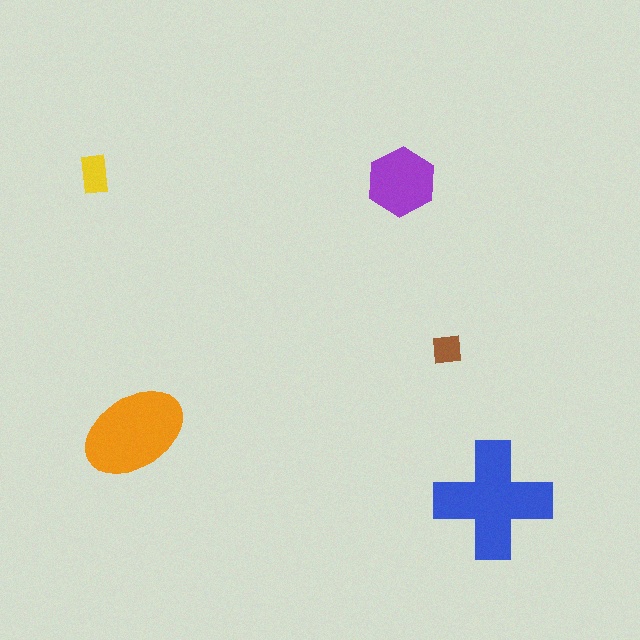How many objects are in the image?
There are 5 objects in the image.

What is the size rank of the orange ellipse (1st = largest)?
2nd.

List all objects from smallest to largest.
The brown square, the yellow rectangle, the purple hexagon, the orange ellipse, the blue cross.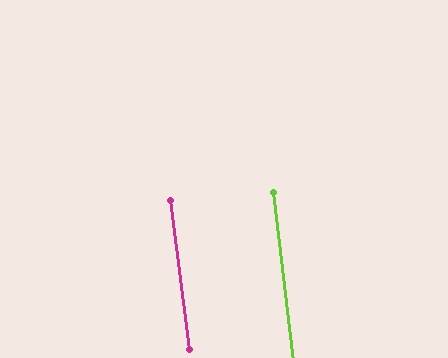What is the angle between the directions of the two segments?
Approximately 1 degree.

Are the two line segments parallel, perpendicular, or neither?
Parallel — their directions differ by only 0.7°.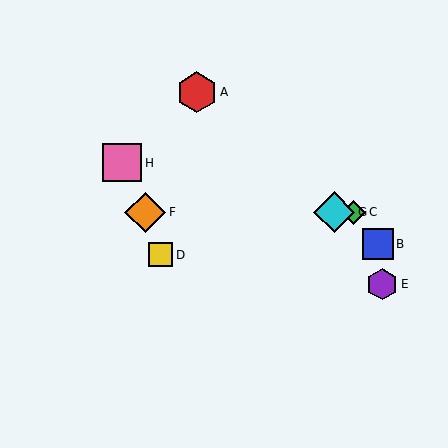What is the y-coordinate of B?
Object B is at y≈244.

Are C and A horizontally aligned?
No, C is at y≈212 and A is at y≈92.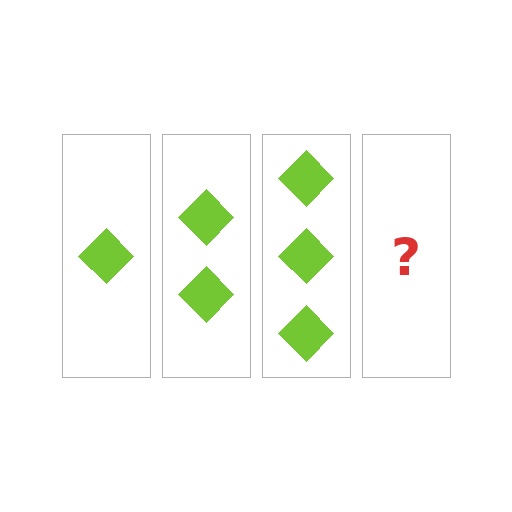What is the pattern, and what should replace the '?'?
The pattern is that each step adds one more diamond. The '?' should be 4 diamonds.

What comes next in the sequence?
The next element should be 4 diamonds.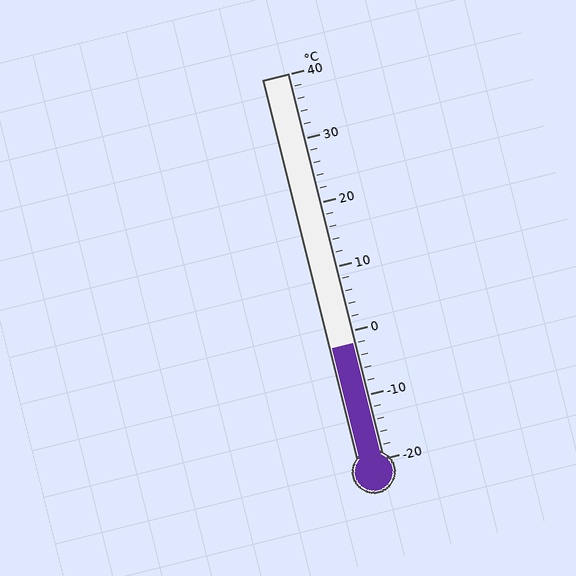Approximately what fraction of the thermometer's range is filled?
The thermometer is filled to approximately 30% of its range.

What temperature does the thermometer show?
The thermometer shows approximately -2°C.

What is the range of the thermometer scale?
The thermometer scale ranges from -20°C to 40°C.